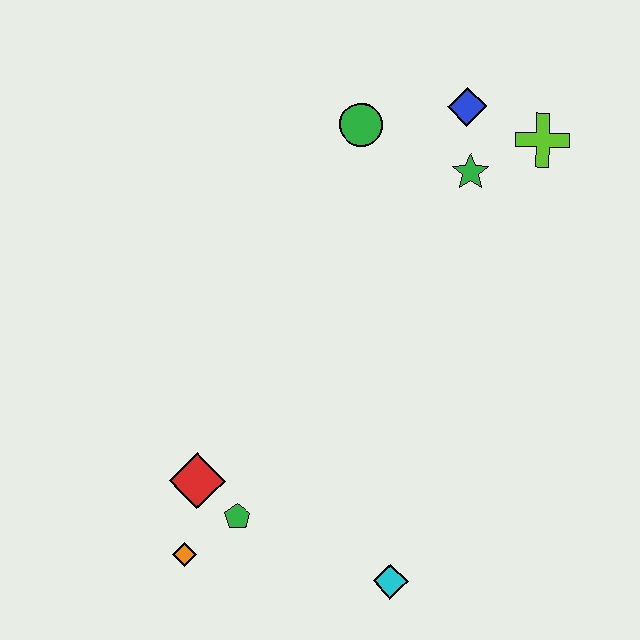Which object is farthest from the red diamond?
The lime cross is farthest from the red diamond.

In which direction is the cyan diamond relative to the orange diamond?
The cyan diamond is to the right of the orange diamond.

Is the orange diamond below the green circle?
Yes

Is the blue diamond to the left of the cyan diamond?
No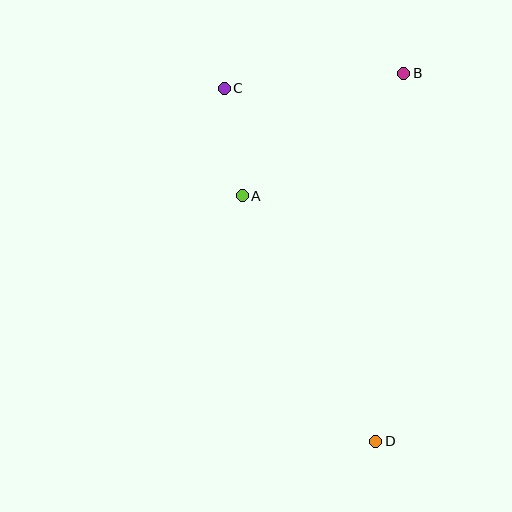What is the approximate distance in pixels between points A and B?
The distance between A and B is approximately 202 pixels.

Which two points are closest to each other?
Points A and C are closest to each other.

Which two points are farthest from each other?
Points C and D are farthest from each other.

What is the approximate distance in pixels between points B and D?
The distance between B and D is approximately 369 pixels.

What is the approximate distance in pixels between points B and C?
The distance between B and C is approximately 180 pixels.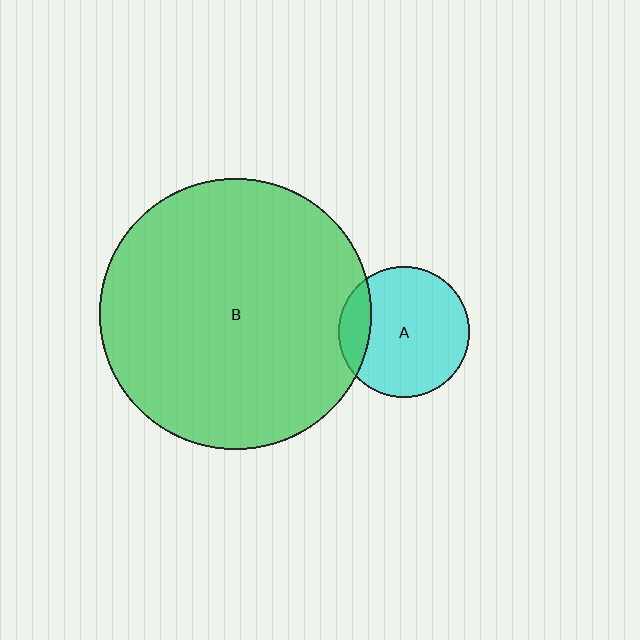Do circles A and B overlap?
Yes.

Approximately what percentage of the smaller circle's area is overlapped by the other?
Approximately 15%.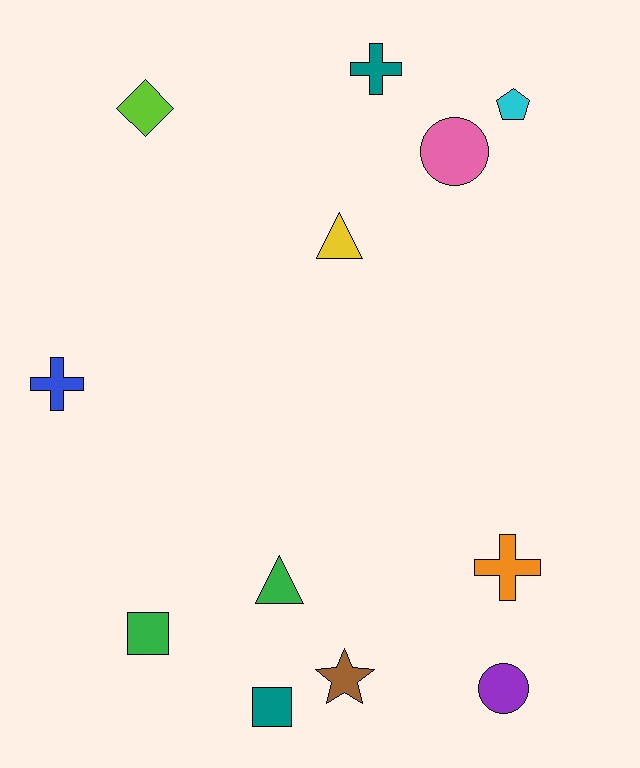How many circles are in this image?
There are 2 circles.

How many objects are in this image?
There are 12 objects.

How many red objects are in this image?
There are no red objects.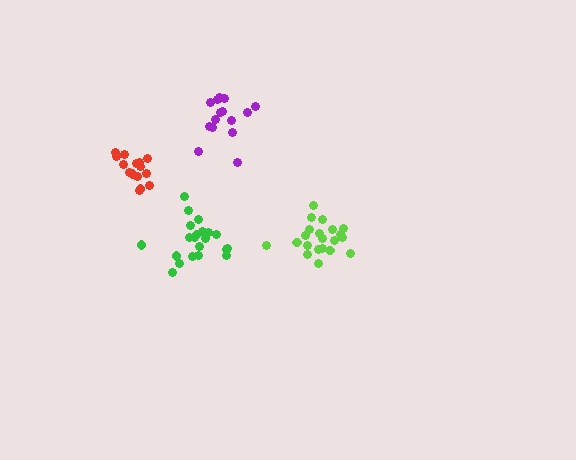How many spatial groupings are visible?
There are 4 spatial groupings.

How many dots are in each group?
Group 1: 21 dots, Group 2: 15 dots, Group 3: 21 dots, Group 4: 15 dots (72 total).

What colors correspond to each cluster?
The clusters are colored: lime, red, green, purple.